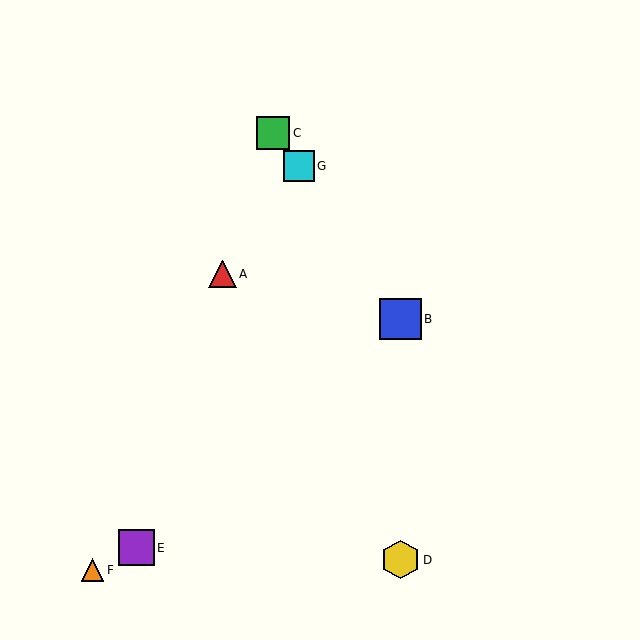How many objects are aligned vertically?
2 objects (B, D) are aligned vertically.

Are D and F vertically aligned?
No, D is at x≈401 and F is at x≈92.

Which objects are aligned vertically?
Objects B, D are aligned vertically.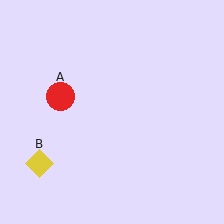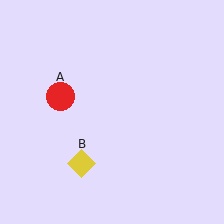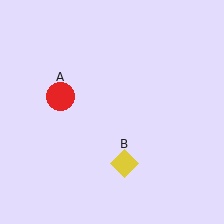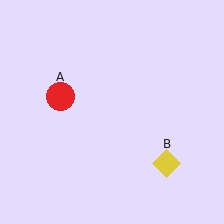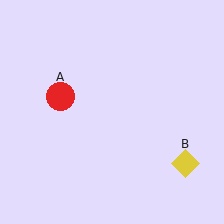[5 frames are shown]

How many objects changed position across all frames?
1 object changed position: yellow diamond (object B).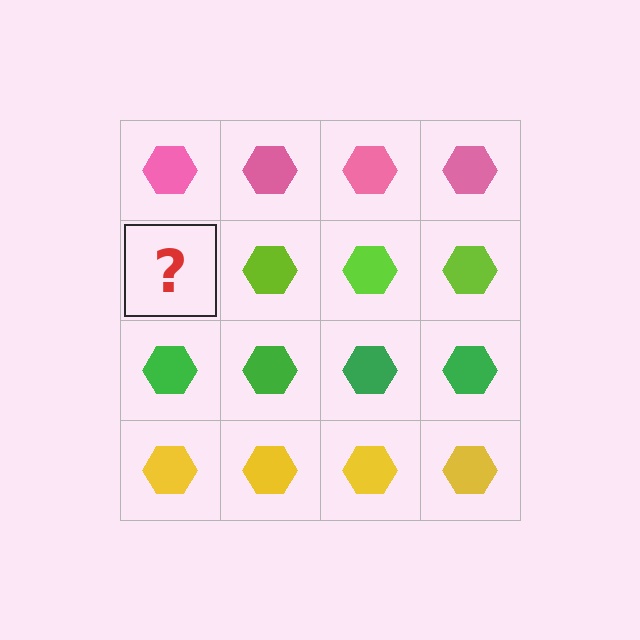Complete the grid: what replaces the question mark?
The question mark should be replaced with a lime hexagon.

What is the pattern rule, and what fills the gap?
The rule is that each row has a consistent color. The gap should be filled with a lime hexagon.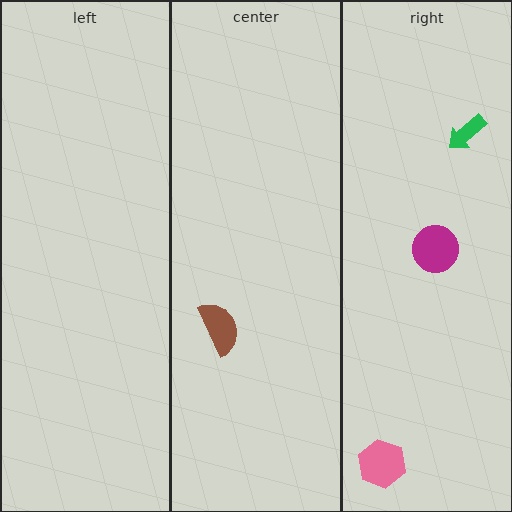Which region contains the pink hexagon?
The right region.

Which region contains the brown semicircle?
The center region.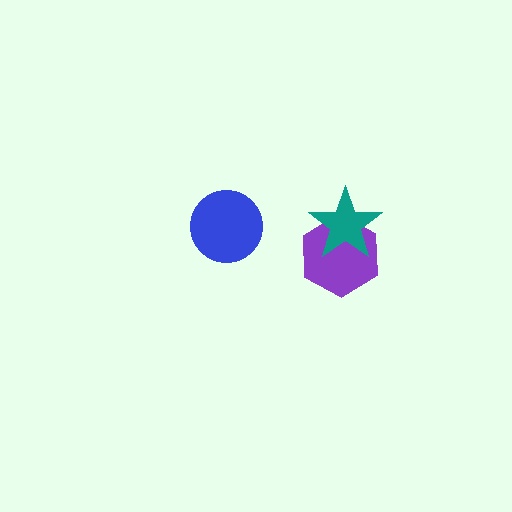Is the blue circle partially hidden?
No, no other shape covers it.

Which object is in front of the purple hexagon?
The teal star is in front of the purple hexagon.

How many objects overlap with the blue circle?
0 objects overlap with the blue circle.